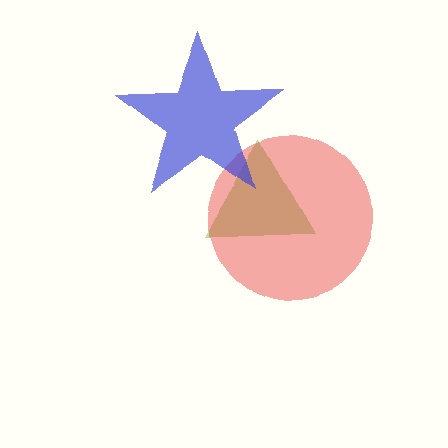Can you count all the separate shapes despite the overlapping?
Yes, there are 3 separate shapes.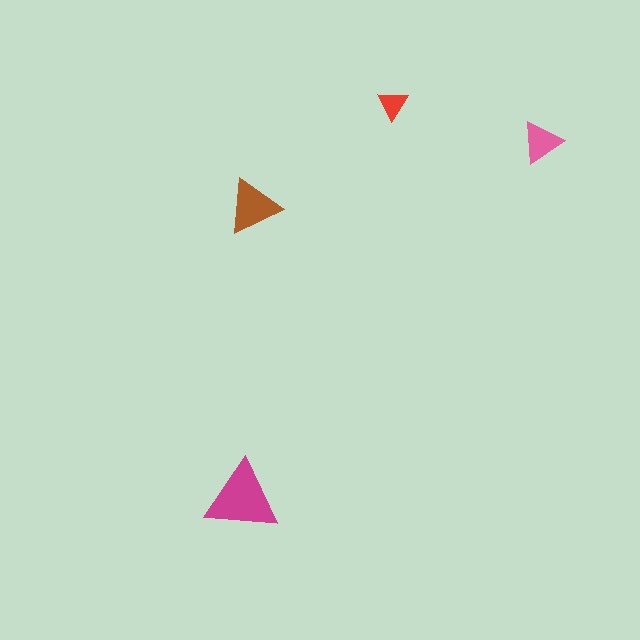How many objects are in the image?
There are 4 objects in the image.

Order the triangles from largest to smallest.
the magenta one, the brown one, the pink one, the red one.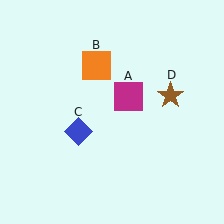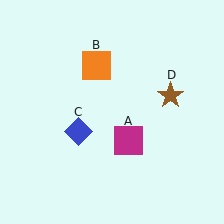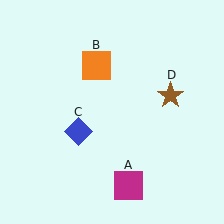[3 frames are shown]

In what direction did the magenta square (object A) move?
The magenta square (object A) moved down.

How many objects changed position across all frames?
1 object changed position: magenta square (object A).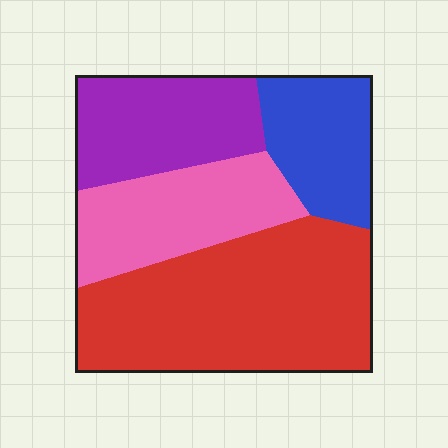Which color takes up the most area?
Red, at roughly 45%.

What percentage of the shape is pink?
Pink takes up about one fifth (1/5) of the shape.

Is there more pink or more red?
Red.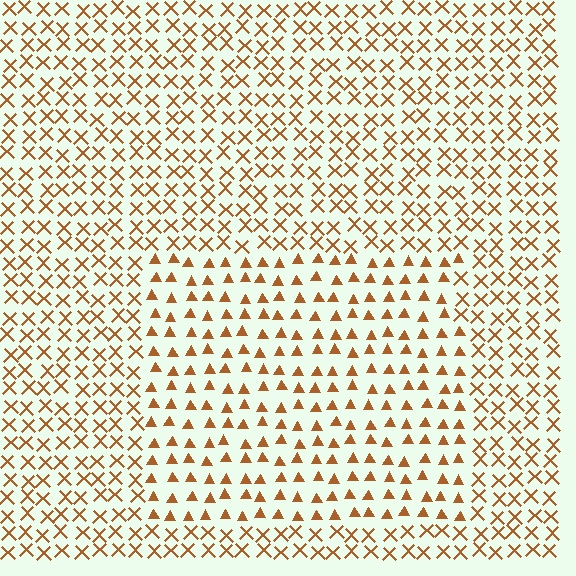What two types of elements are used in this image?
The image uses triangles inside the rectangle region and X marks outside it.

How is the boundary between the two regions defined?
The boundary is defined by a change in element shape: triangles inside vs. X marks outside. All elements share the same color and spacing.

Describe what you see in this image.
The image is filled with small brown elements arranged in a uniform grid. A rectangle-shaped region contains triangles, while the surrounding area contains X marks. The boundary is defined purely by the change in element shape.